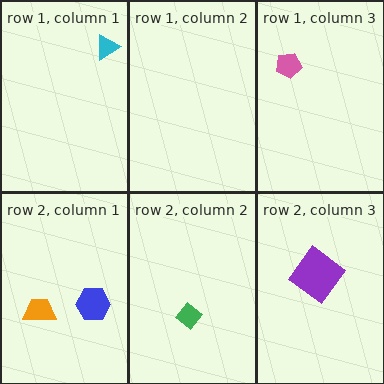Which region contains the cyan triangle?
The row 1, column 1 region.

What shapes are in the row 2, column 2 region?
The green diamond.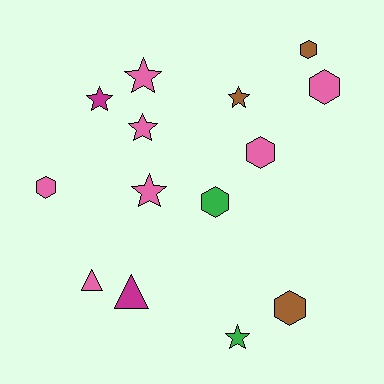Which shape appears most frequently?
Hexagon, with 6 objects.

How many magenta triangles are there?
There is 1 magenta triangle.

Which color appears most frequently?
Pink, with 7 objects.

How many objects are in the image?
There are 14 objects.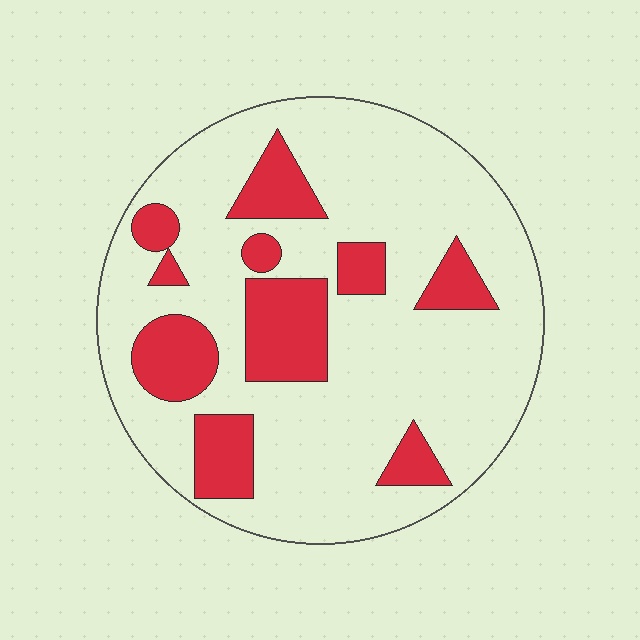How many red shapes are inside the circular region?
10.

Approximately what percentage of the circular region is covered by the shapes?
Approximately 25%.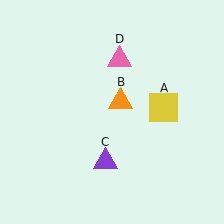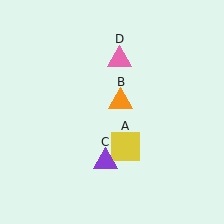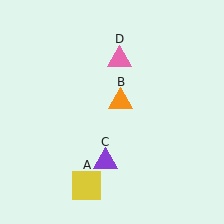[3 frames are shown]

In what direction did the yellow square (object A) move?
The yellow square (object A) moved down and to the left.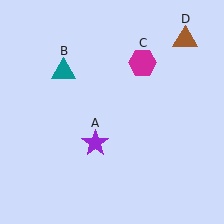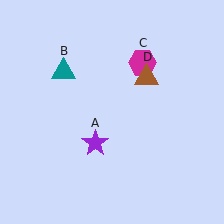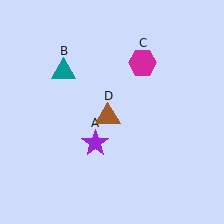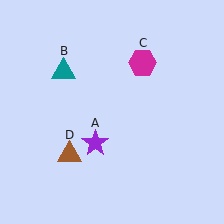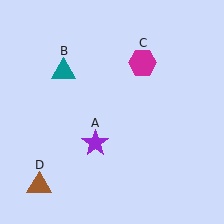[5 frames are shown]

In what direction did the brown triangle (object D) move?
The brown triangle (object D) moved down and to the left.